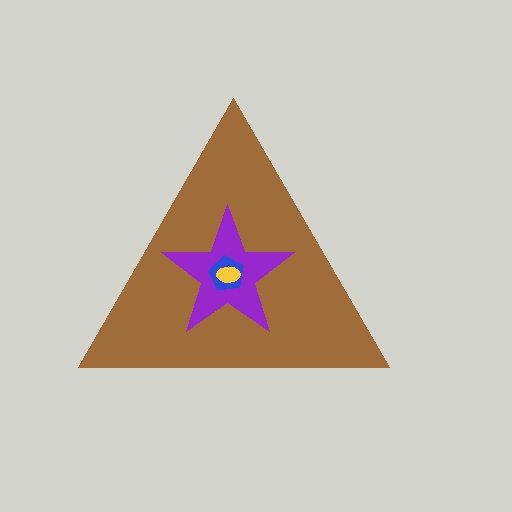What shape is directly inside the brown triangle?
The purple star.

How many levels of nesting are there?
4.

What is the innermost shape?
The yellow ellipse.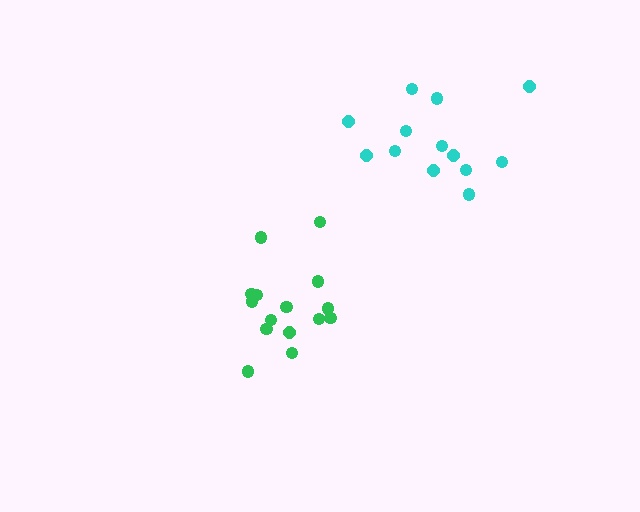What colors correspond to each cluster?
The clusters are colored: green, cyan.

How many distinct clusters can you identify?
There are 2 distinct clusters.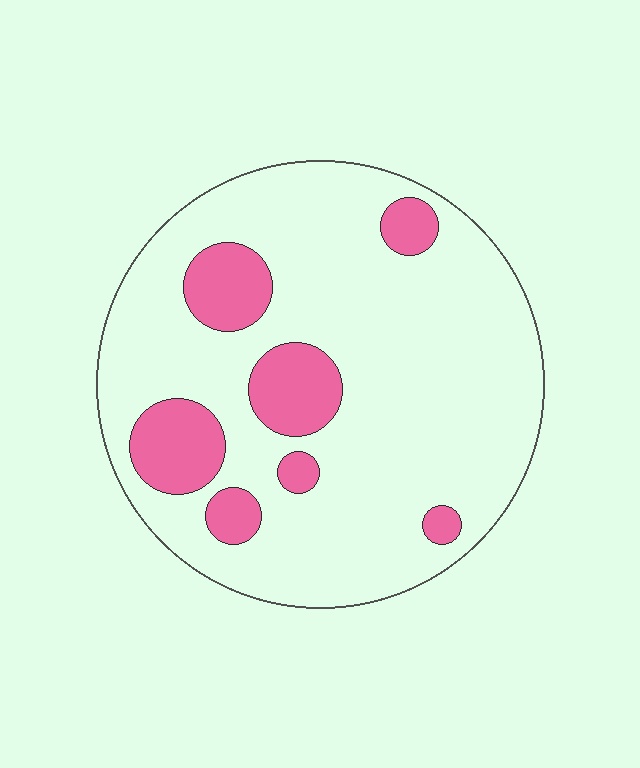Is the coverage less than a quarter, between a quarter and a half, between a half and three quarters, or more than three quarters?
Less than a quarter.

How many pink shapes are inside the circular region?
7.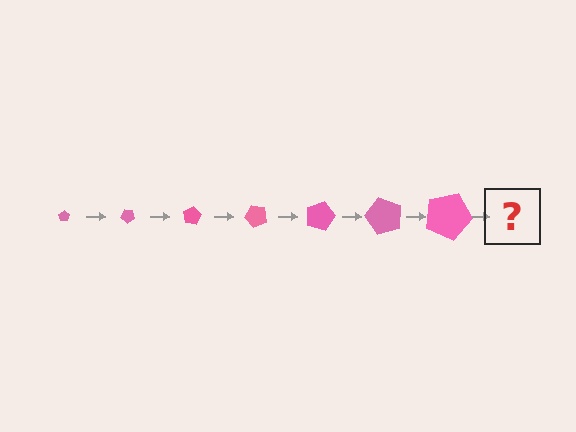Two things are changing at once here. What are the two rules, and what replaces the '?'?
The two rules are that the pentagon grows larger each step and it rotates 40 degrees each step. The '?' should be a pentagon, larger than the previous one and rotated 280 degrees from the start.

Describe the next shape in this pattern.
It should be a pentagon, larger than the previous one and rotated 280 degrees from the start.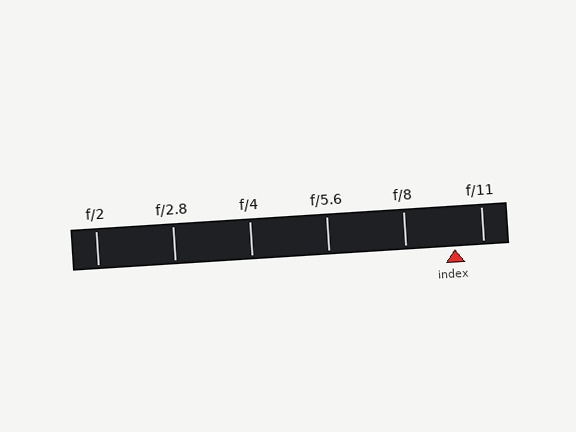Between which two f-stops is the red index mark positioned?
The index mark is between f/8 and f/11.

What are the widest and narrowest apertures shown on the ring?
The widest aperture shown is f/2 and the narrowest is f/11.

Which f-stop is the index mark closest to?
The index mark is closest to f/11.